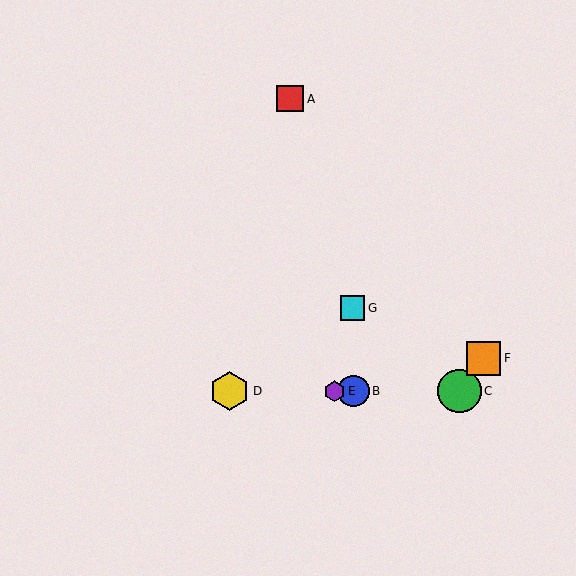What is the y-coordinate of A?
Object A is at y≈99.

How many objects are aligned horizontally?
4 objects (B, C, D, E) are aligned horizontally.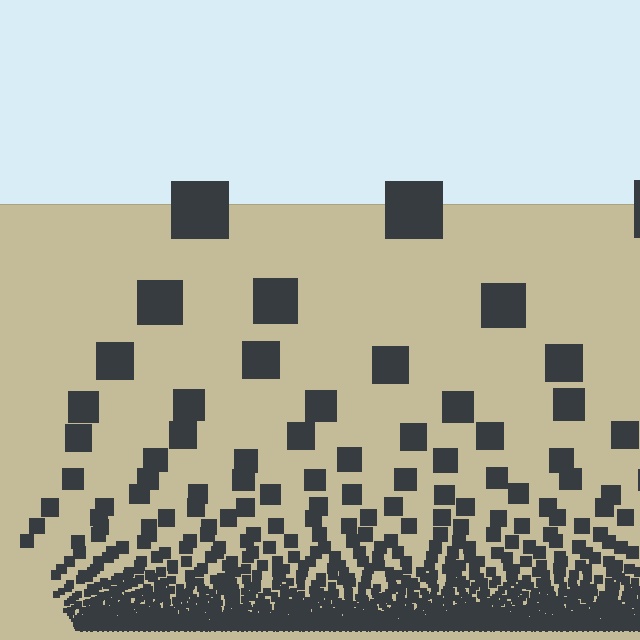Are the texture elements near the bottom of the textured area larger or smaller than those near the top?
Smaller. The gradient is inverted — elements near the bottom are smaller and denser.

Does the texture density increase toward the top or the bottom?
Density increases toward the bottom.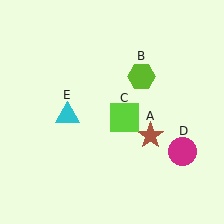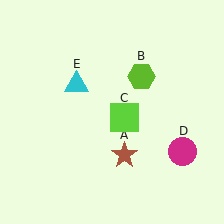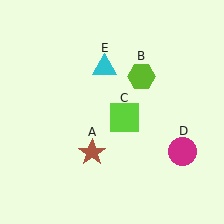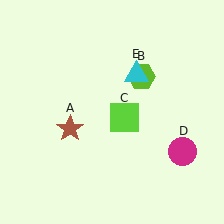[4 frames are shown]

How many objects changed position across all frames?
2 objects changed position: brown star (object A), cyan triangle (object E).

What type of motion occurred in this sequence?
The brown star (object A), cyan triangle (object E) rotated clockwise around the center of the scene.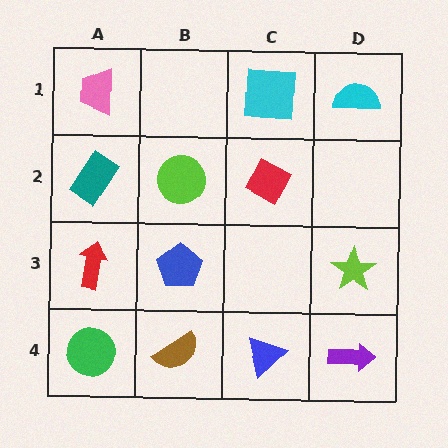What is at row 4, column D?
A purple arrow.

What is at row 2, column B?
A lime circle.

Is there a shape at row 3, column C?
No, that cell is empty.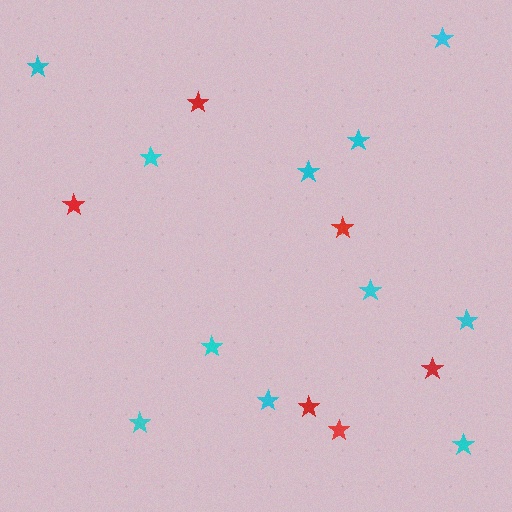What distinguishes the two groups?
There are 2 groups: one group of cyan stars (11) and one group of red stars (6).